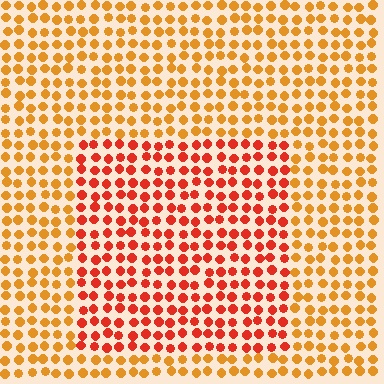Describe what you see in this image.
The image is filled with small orange elements in a uniform arrangement. A rectangle-shaped region is visible where the elements are tinted to a slightly different hue, forming a subtle color boundary.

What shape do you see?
I see a rectangle.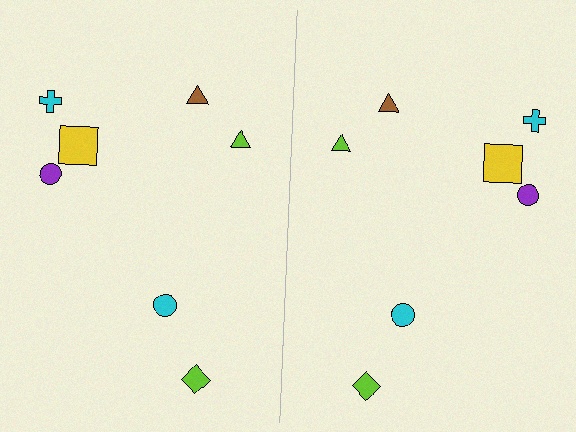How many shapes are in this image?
There are 14 shapes in this image.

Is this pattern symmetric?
Yes, this pattern has bilateral (reflection) symmetry.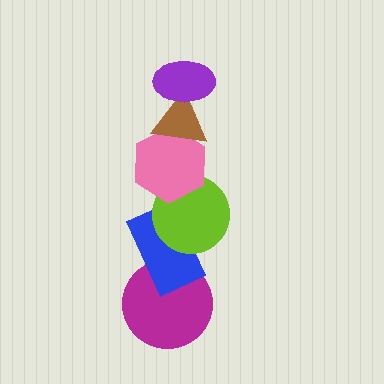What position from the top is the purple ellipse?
The purple ellipse is 1st from the top.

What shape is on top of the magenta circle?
The blue rectangle is on top of the magenta circle.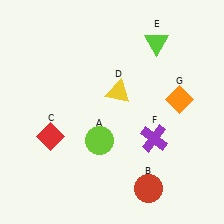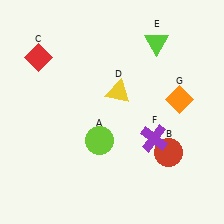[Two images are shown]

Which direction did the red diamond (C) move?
The red diamond (C) moved up.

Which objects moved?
The objects that moved are: the red circle (B), the red diamond (C).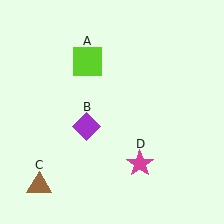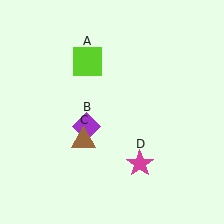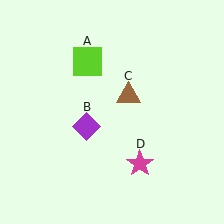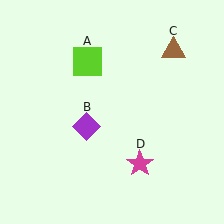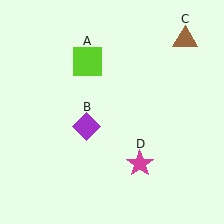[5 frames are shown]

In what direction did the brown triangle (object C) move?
The brown triangle (object C) moved up and to the right.